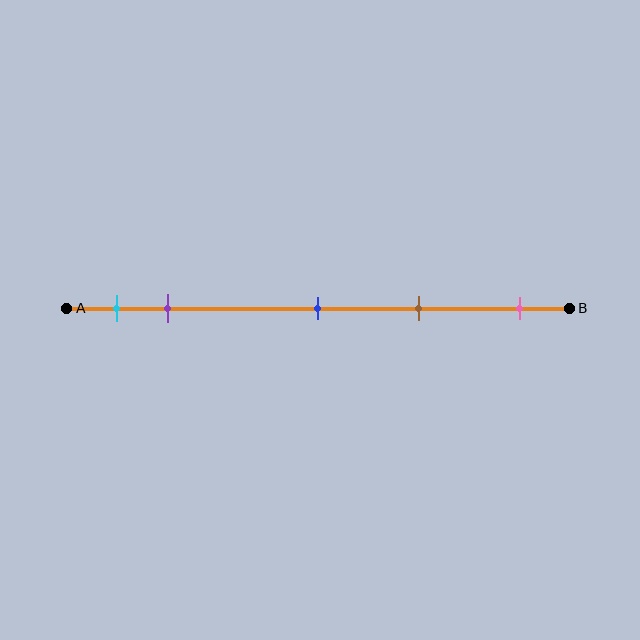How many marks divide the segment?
There are 5 marks dividing the segment.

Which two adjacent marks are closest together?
The cyan and purple marks are the closest adjacent pair.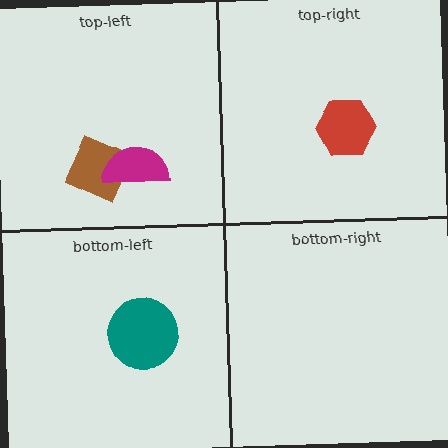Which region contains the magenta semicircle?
The top-left region.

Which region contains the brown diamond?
The top-left region.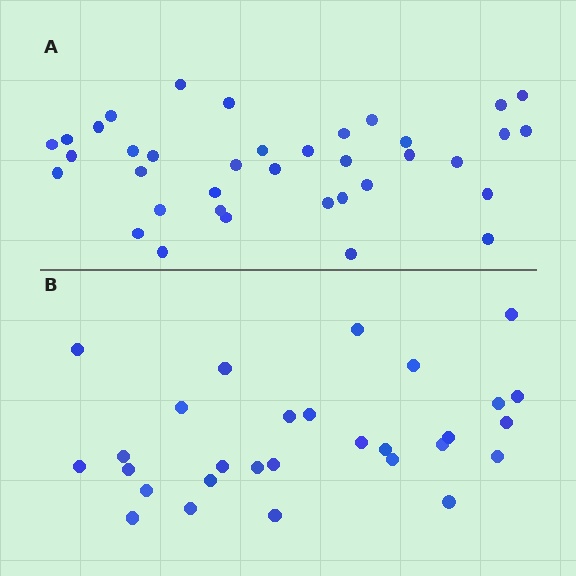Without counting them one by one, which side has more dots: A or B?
Region A (the top region) has more dots.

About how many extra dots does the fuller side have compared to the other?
Region A has roughly 8 or so more dots than region B.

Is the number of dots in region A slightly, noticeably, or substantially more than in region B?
Region A has noticeably more, but not dramatically so. The ratio is roughly 1.3 to 1.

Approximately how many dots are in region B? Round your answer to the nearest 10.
About 30 dots. (The exact count is 29, which rounds to 30.)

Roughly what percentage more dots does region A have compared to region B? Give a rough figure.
About 30% more.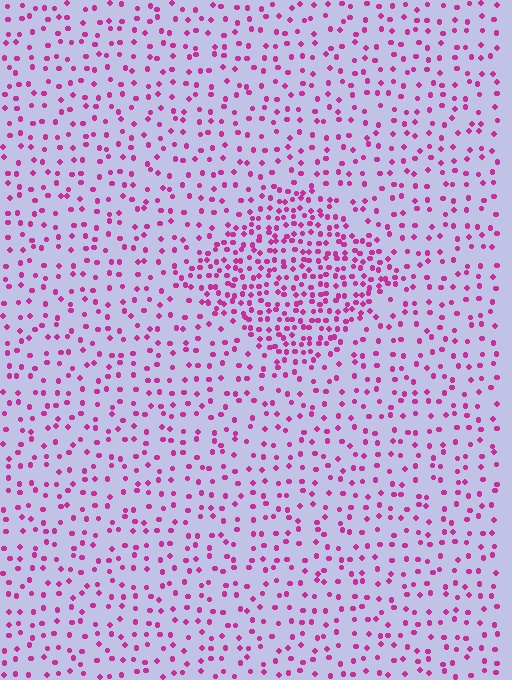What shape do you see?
I see a diamond.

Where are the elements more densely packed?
The elements are more densely packed inside the diamond boundary.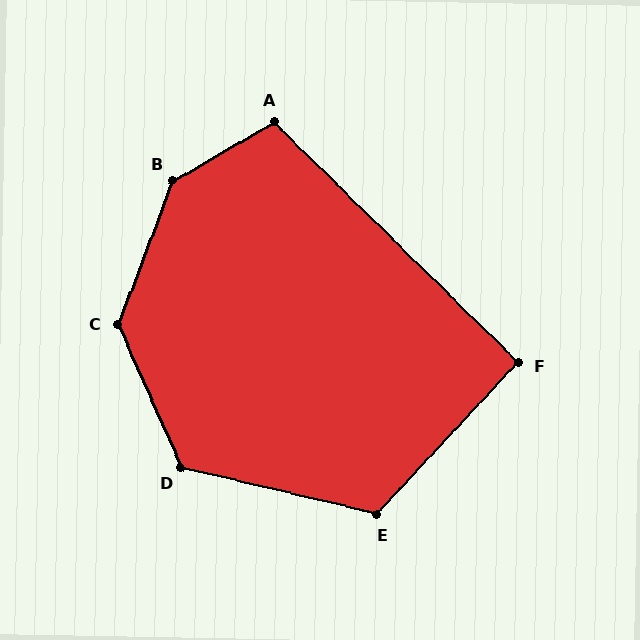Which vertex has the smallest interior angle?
F, at approximately 92 degrees.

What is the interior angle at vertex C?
Approximately 135 degrees (obtuse).